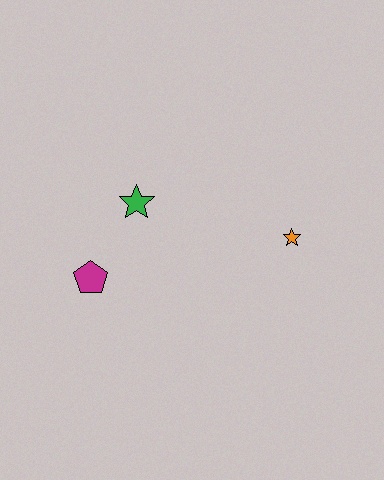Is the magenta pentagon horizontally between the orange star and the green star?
No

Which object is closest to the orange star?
The green star is closest to the orange star.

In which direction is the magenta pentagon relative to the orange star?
The magenta pentagon is to the left of the orange star.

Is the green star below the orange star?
No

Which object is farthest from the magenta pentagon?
The orange star is farthest from the magenta pentagon.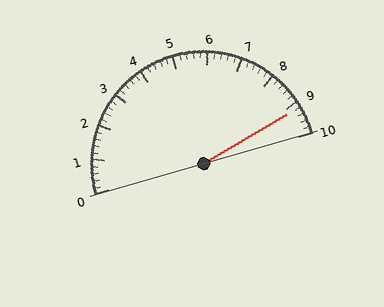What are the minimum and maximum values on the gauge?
The gauge ranges from 0 to 10.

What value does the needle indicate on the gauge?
The needle indicates approximately 9.2.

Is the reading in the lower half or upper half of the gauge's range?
The reading is in the upper half of the range (0 to 10).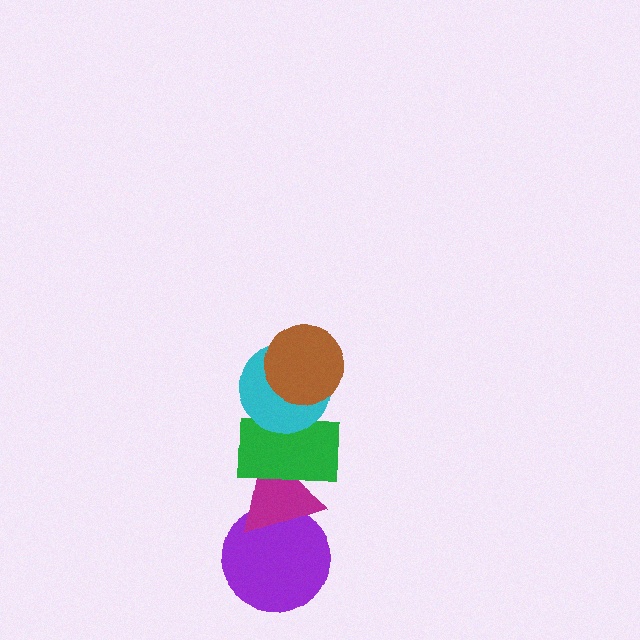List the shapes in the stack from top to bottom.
From top to bottom: the brown circle, the cyan circle, the green rectangle, the magenta triangle, the purple circle.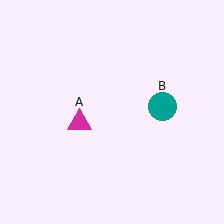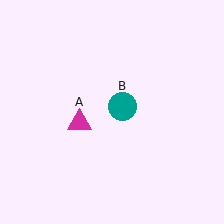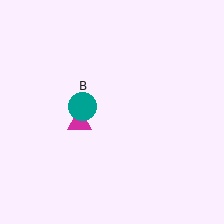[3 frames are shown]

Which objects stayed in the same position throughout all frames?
Magenta triangle (object A) remained stationary.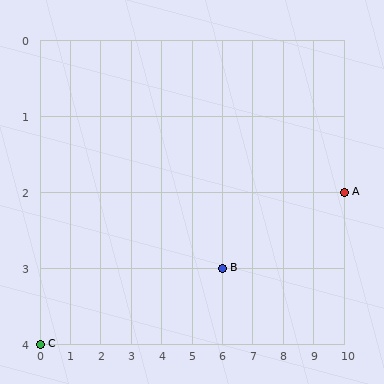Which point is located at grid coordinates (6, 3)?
Point B is at (6, 3).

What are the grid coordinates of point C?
Point C is at grid coordinates (0, 4).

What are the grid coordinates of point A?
Point A is at grid coordinates (10, 2).